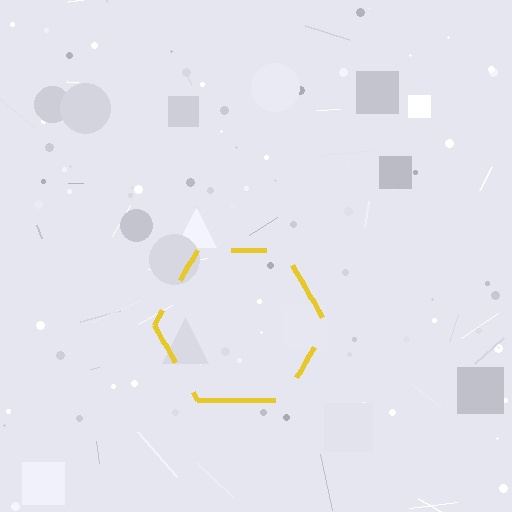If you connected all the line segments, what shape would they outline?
They would outline a hexagon.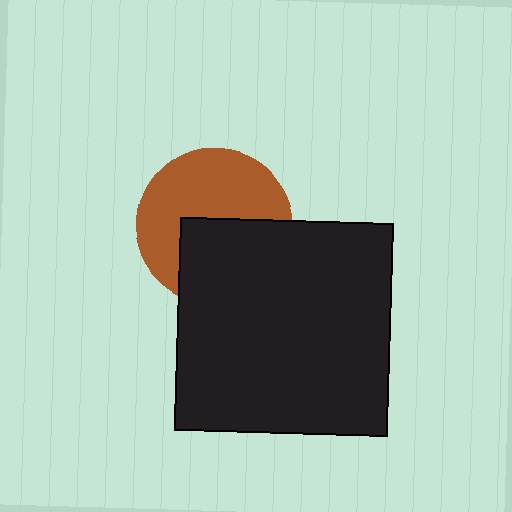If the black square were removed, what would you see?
You would see the complete brown circle.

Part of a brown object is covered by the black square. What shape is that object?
It is a circle.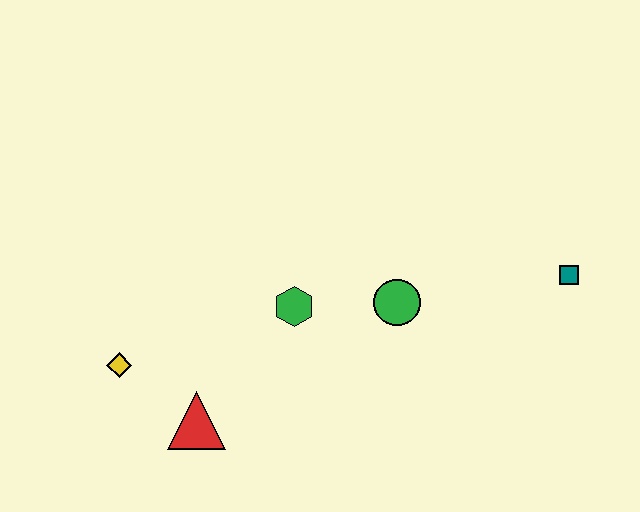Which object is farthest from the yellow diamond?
The teal square is farthest from the yellow diamond.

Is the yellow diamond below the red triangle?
No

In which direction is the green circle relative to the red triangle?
The green circle is to the right of the red triangle.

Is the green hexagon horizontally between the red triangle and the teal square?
Yes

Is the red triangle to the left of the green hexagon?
Yes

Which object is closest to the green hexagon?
The green circle is closest to the green hexagon.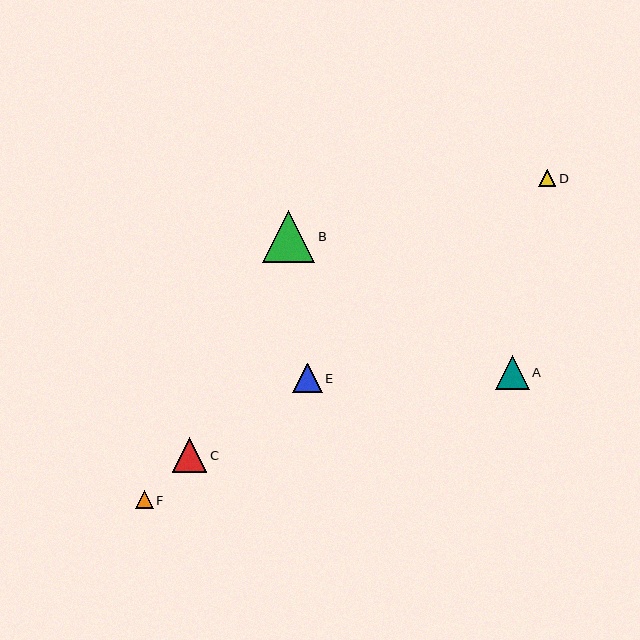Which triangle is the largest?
Triangle B is the largest with a size of approximately 52 pixels.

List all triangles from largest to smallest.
From largest to smallest: B, C, A, E, F, D.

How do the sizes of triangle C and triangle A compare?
Triangle C and triangle A are approximately the same size.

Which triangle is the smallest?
Triangle D is the smallest with a size of approximately 17 pixels.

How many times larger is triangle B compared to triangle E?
Triangle B is approximately 1.8 times the size of triangle E.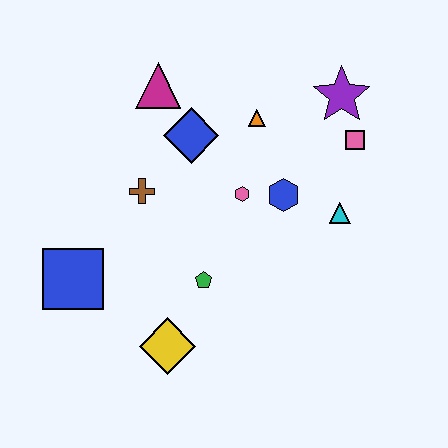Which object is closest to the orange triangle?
The blue diamond is closest to the orange triangle.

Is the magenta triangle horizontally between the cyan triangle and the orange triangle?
No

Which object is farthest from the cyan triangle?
The blue square is farthest from the cyan triangle.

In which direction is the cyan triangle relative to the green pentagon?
The cyan triangle is to the right of the green pentagon.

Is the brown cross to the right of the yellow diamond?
No